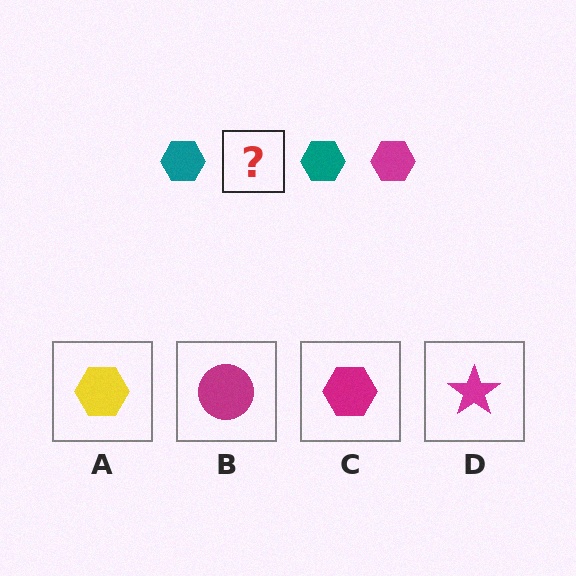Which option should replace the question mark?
Option C.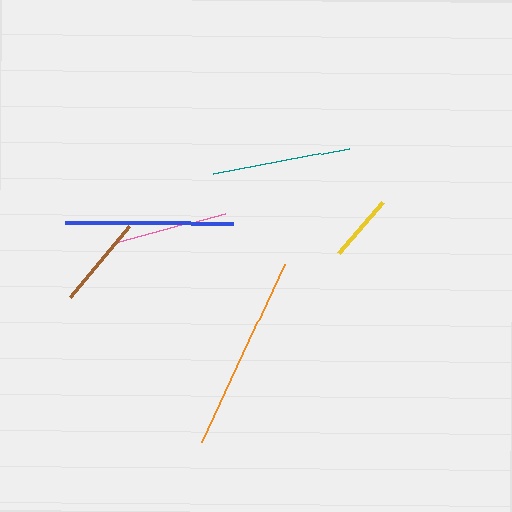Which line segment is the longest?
The orange line is the longest at approximately 196 pixels.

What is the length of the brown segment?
The brown segment is approximately 93 pixels long.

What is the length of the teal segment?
The teal segment is approximately 138 pixels long.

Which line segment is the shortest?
The yellow line is the shortest at approximately 67 pixels.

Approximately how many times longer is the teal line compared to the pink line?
The teal line is approximately 1.3 times the length of the pink line.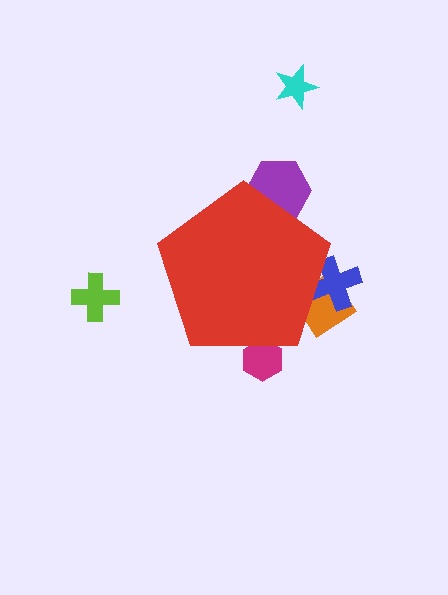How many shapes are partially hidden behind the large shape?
4 shapes are partially hidden.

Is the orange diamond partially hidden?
Yes, the orange diamond is partially hidden behind the red pentagon.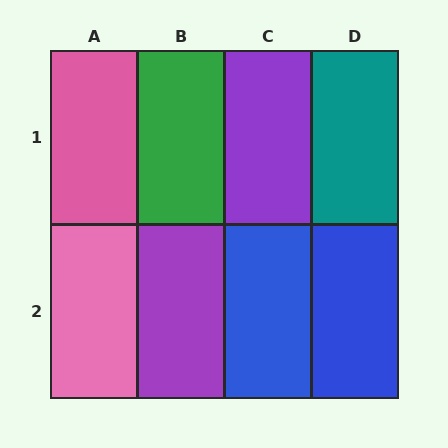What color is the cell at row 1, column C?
Purple.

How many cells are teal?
1 cell is teal.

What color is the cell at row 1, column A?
Pink.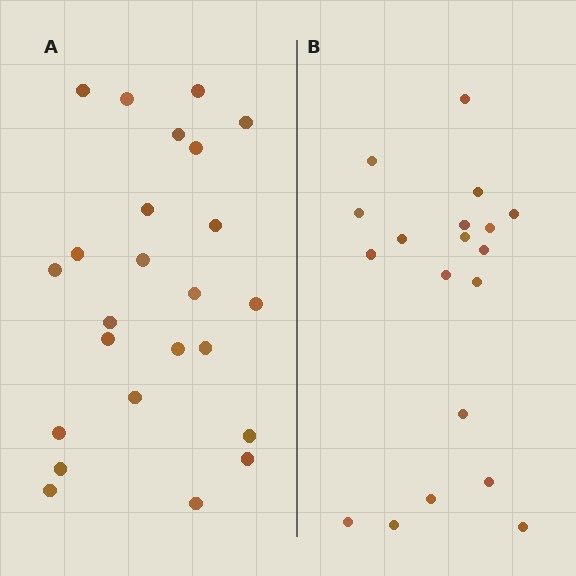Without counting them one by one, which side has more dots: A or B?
Region A (the left region) has more dots.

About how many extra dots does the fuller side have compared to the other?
Region A has about 5 more dots than region B.